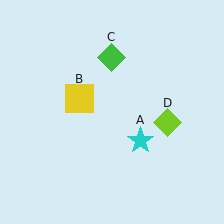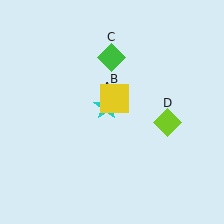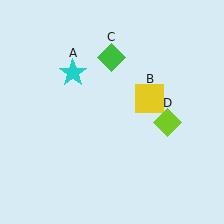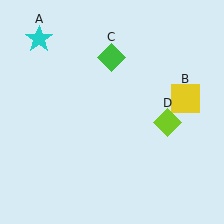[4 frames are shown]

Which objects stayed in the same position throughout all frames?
Green diamond (object C) and lime diamond (object D) remained stationary.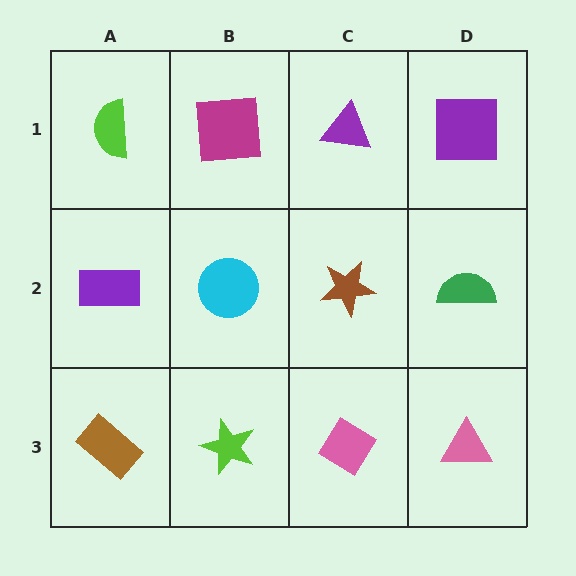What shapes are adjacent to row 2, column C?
A purple triangle (row 1, column C), a pink diamond (row 3, column C), a cyan circle (row 2, column B), a green semicircle (row 2, column D).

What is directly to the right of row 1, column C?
A purple square.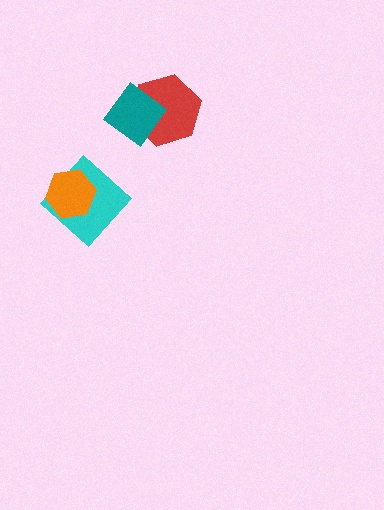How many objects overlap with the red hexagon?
1 object overlaps with the red hexagon.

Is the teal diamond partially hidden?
No, no other shape covers it.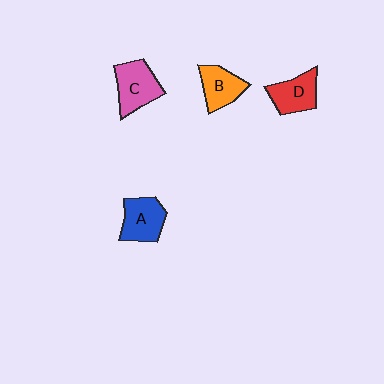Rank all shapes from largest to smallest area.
From largest to smallest: C (pink), A (blue), D (red), B (orange).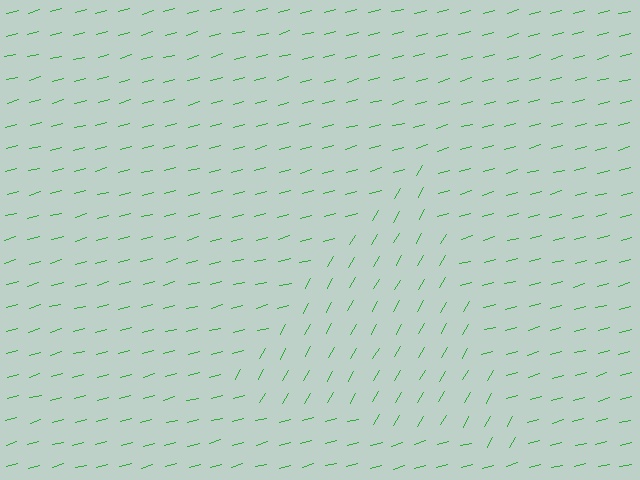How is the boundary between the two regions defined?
The boundary is defined purely by a change in line orientation (approximately 45 degrees difference). All lines are the same color and thickness.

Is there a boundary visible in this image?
Yes, there is a texture boundary formed by a change in line orientation.